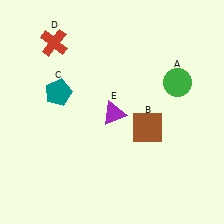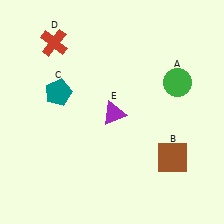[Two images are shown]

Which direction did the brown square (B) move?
The brown square (B) moved down.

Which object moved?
The brown square (B) moved down.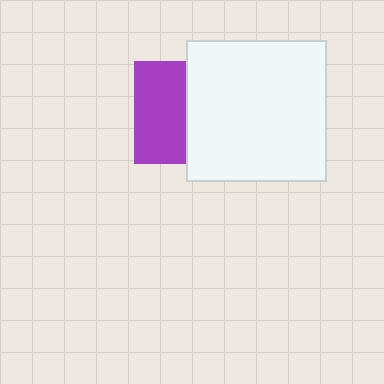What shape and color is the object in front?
The object in front is a white square.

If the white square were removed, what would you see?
You would see the complete purple square.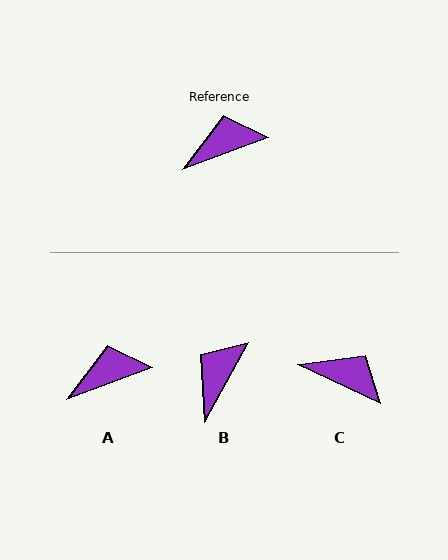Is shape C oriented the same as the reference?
No, it is off by about 46 degrees.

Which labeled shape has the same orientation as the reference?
A.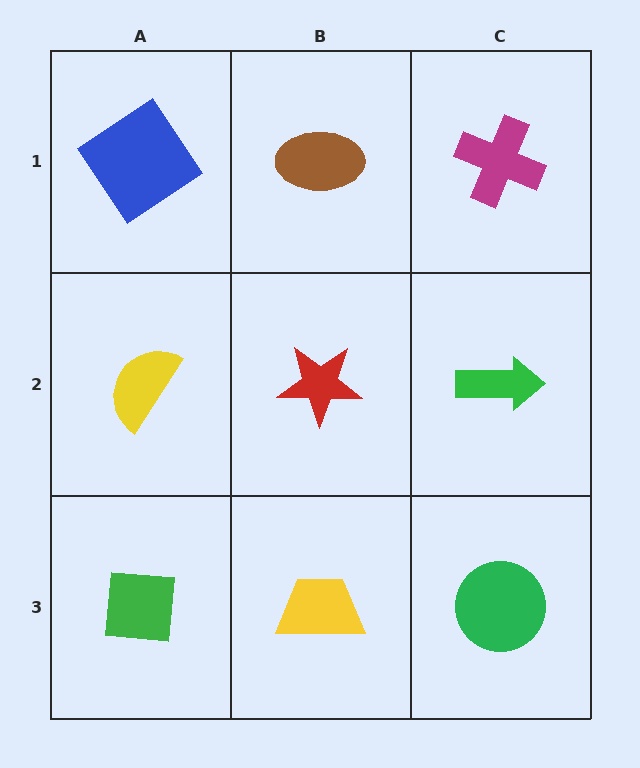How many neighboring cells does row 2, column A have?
3.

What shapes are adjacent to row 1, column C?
A green arrow (row 2, column C), a brown ellipse (row 1, column B).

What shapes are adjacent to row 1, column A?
A yellow semicircle (row 2, column A), a brown ellipse (row 1, column B).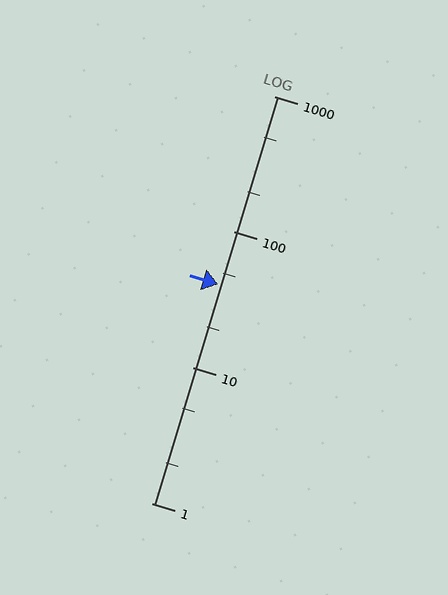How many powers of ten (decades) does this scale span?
The scale spans 3 decades, from 1 to 1000.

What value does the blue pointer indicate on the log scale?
The pointer indicates approximately 41.